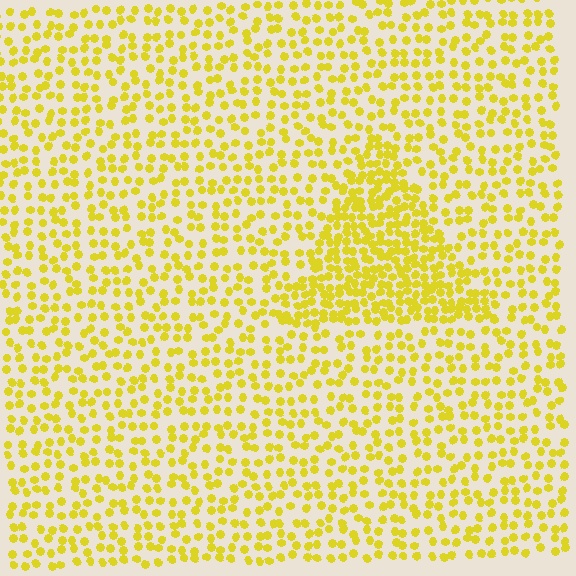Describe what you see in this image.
The image contains small yellow elements arranged at two different densities. A triangle-shaped region is visible where the elements are more densely packed than the surrounding area.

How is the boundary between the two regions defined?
The boundary is defined by a change in element density (approximately 2.0x ratio). All elements are the same color, size, and shape.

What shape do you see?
I see a triangle.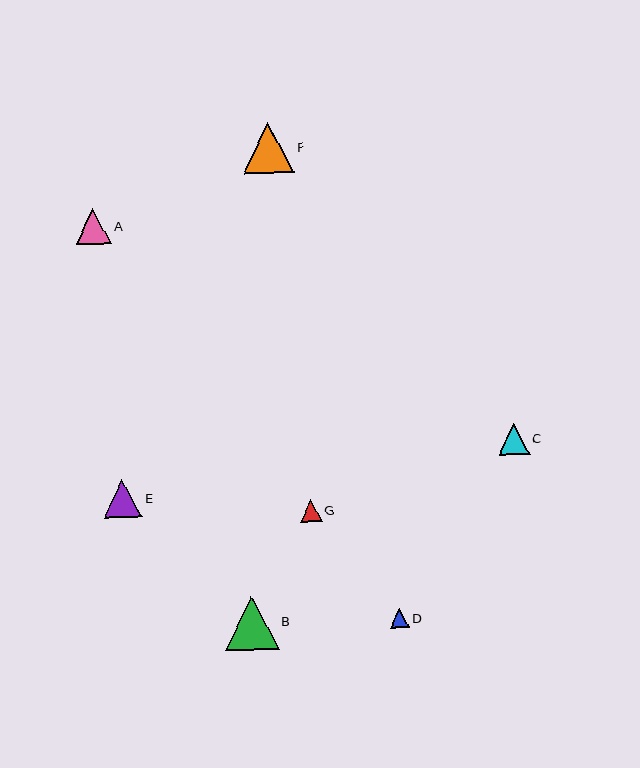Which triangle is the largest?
Triangle B is the largest with a size of approximately 54 pixels.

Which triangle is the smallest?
Triangle D is the smallest with a size of approximately 19 pixels.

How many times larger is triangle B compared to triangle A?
Triangle B is approximately 1.5 times the size of triangle A.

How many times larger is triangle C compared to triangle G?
Triangle C is approximately 1.4 times the size of triangle G.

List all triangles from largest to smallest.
From largest to smallest: B, F, E, A, C, G, D.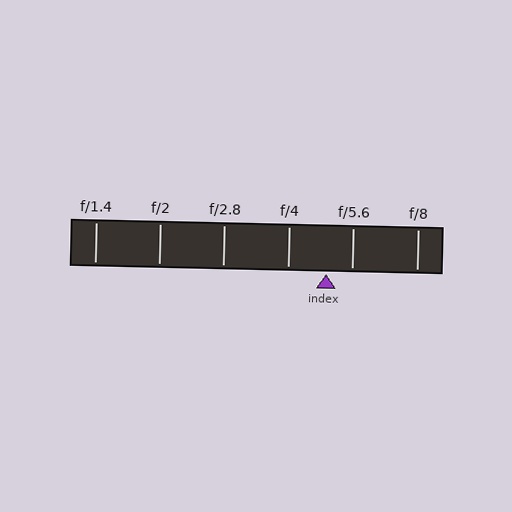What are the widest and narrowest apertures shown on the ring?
The widest aperture shown is f/1.4 and the narrowest is f/8.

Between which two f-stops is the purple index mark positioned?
The index mark is between f/4 and f/5.6.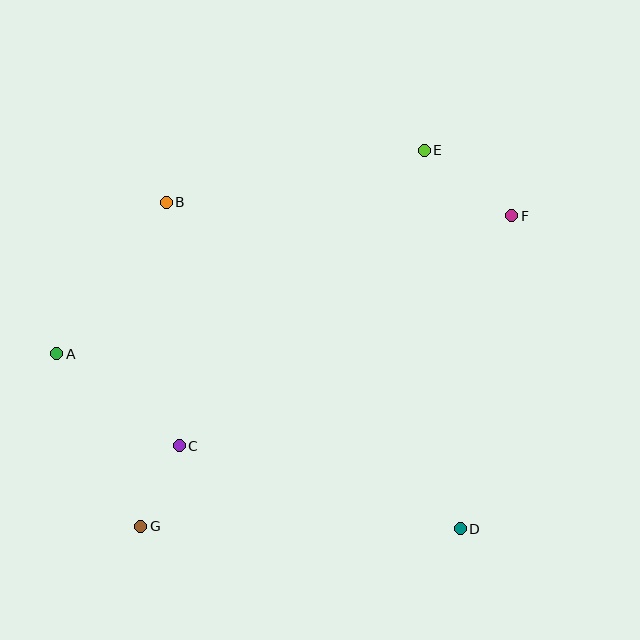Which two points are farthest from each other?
Points F and G are farthest from each other.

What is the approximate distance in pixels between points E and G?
The distance between E and G is approximately 471 pixels.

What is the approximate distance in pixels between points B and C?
The distance between B and C is approximately 243 pixels.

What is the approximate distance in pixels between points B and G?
The distance between B and G is approximately 325 pixels.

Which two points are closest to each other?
Points C and G are closest to each other.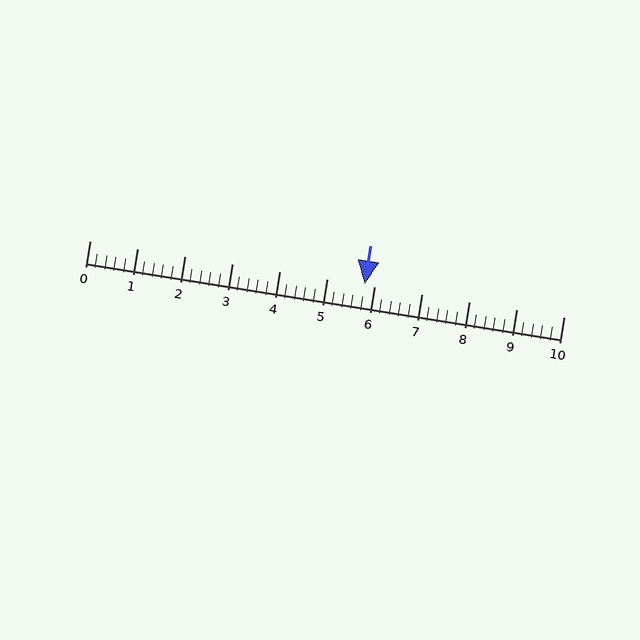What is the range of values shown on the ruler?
The ruler shows values from 0 to 10.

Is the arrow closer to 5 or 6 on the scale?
The arrow is closer to 6.